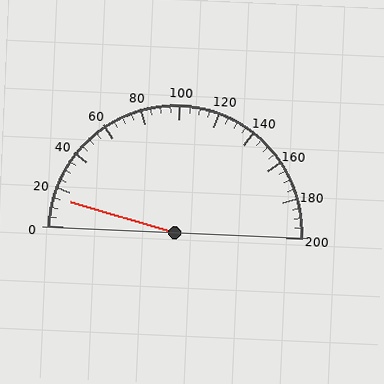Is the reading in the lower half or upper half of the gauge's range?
The reading is in the lower half of the range (0 to 200).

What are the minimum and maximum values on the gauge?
The gauge ranges from 0 to 200.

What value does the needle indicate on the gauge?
The needle indicates approximately 15.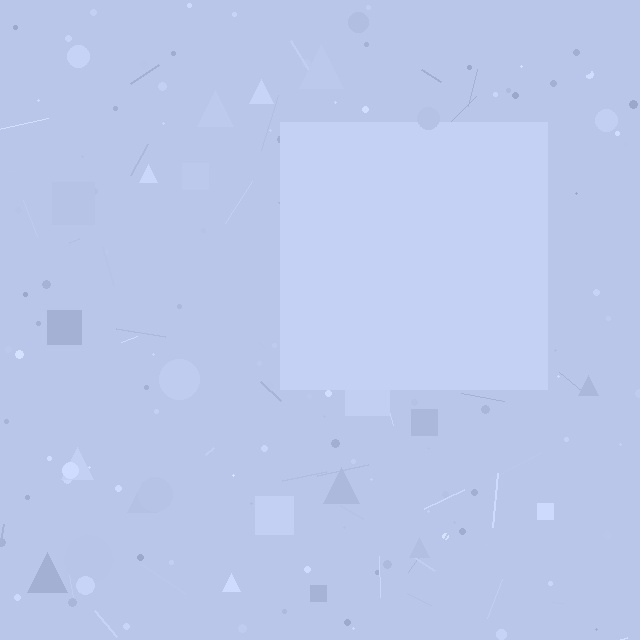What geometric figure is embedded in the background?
A square is embedded in the background.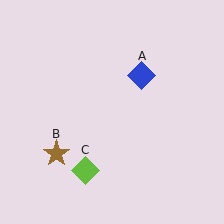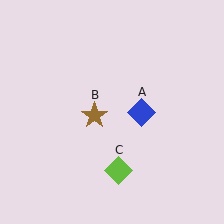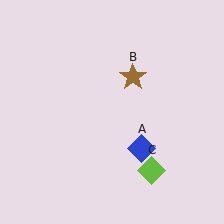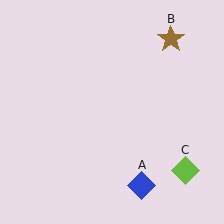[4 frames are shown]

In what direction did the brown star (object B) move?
The brown star (object B) moved up and to the right.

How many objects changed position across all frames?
3 objects changed position: blue diamond (object A), brown star (object B), lime diamond (object C).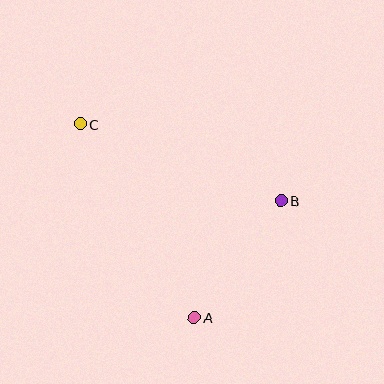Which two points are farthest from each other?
Points A and C are farthest from each other.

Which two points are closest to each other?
Points A and B are closest to each other.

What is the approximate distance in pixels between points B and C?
The distance between B and C is approximately 215 pixels.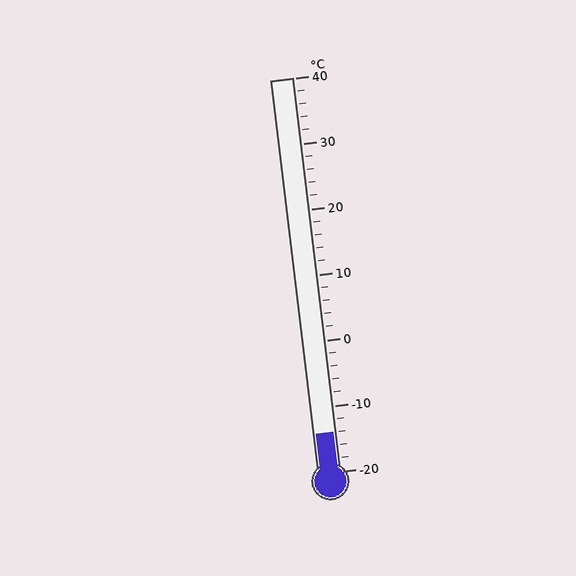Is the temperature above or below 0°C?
The temperature is below 0°C.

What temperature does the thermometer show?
The thermometer shows approximately -14°C.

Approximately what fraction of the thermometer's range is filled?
The thermometer is filled to approximately 10% of its range.